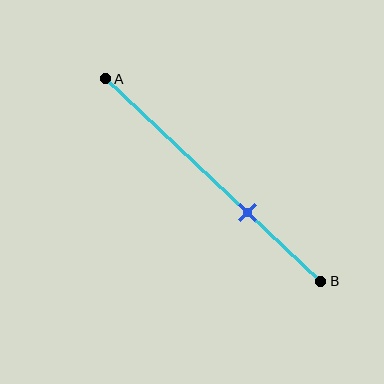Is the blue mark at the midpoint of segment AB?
No, the mark is at about 65% from A, not at the 50% midpoint.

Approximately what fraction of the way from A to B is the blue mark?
The blue mark is approximately 65% of the way from A to B.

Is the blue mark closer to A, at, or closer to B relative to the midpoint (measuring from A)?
The blue mark is closer to point B than the midpoint of segment AB.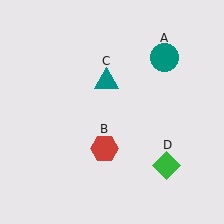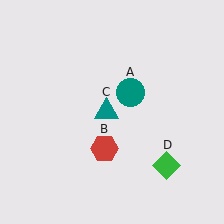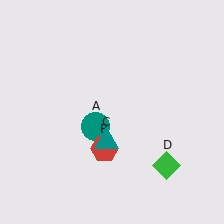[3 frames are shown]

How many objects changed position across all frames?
2 objects changed position: teal circle (object A), teal triangle (object C).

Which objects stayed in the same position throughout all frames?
Red hexagon (object B) and green diamond (object D) remained stationary.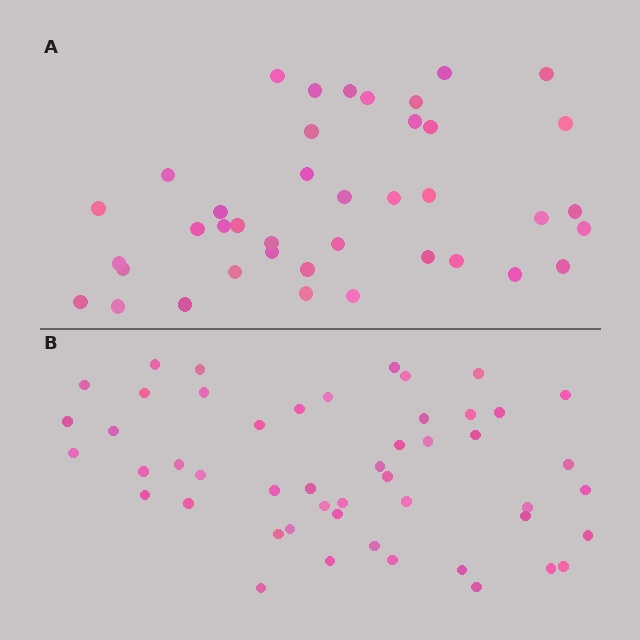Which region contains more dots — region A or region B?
Region B (the bottom region) has more dots.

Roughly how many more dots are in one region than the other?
Region B has roughly 8 or so more dots than region A.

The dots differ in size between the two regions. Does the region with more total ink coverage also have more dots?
No. Region A has more total ink coverage because its dots are larger, but region B actually contains more individual dots. Total area can be misleading — the number of items is what matters here.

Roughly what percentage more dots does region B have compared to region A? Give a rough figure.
About 20% more.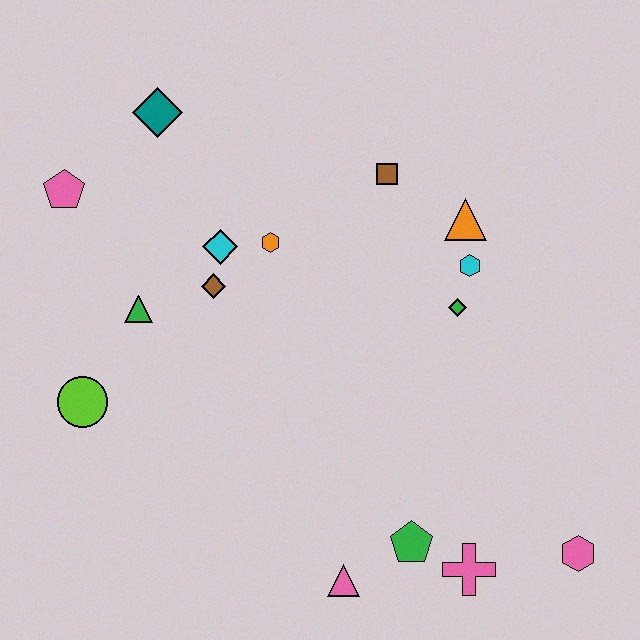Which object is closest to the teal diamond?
The pink pentagon is closest to the teal diamond.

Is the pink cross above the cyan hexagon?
No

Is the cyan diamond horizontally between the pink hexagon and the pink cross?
No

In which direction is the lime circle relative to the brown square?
The lime circle is to the left of the brown square.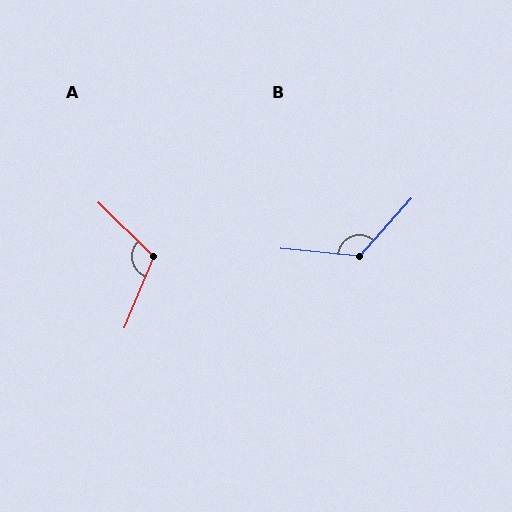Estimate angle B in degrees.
Approximately 126 degrees.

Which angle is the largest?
B, at approximately 126 degrees.